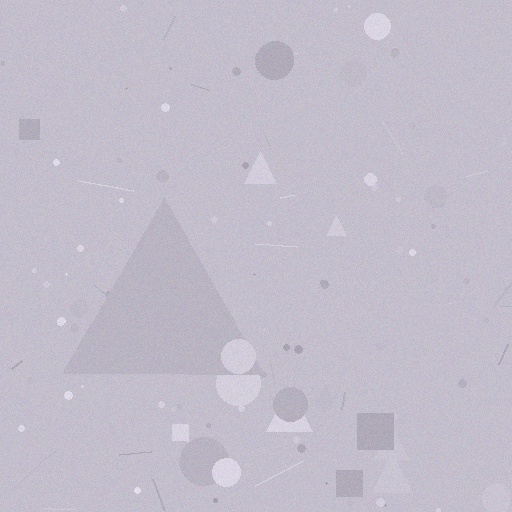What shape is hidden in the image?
A triangle is hidden in the image.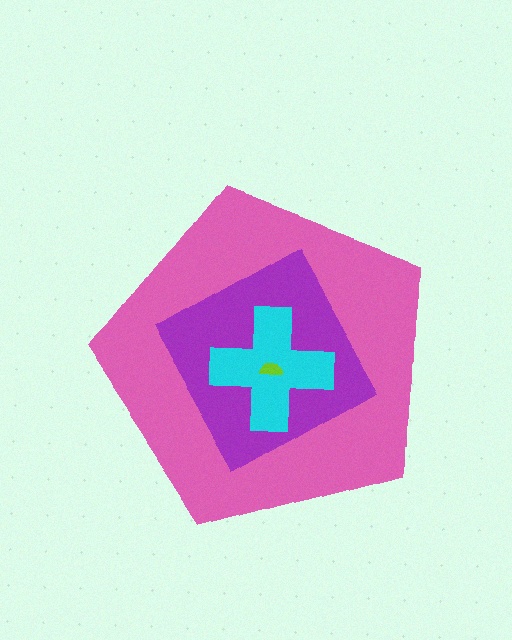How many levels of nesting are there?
4.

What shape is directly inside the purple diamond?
The cyan cross.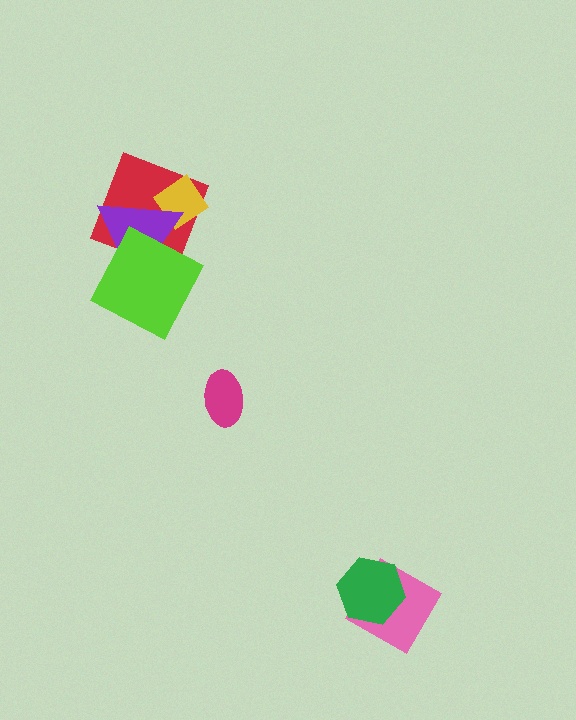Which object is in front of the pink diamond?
The green hexagon is in front of the pink diamond.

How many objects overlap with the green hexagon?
1 object overlaps with the green hexagon.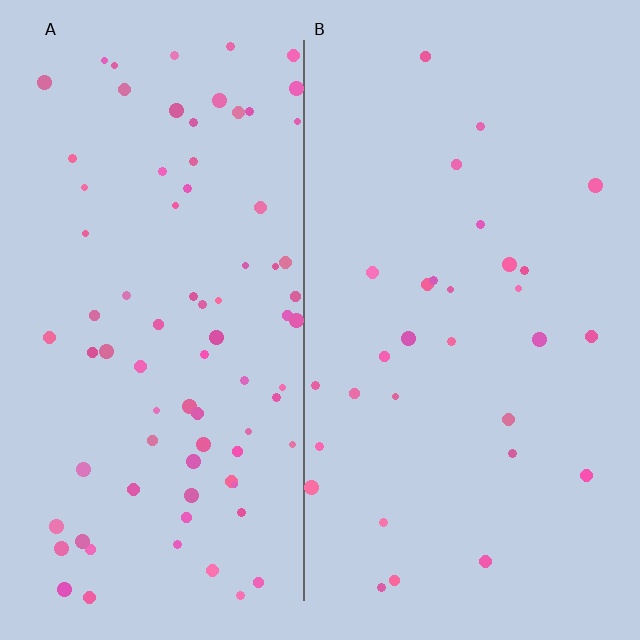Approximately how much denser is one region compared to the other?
Approximately 2.7× — region A over region B.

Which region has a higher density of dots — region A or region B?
A (the left).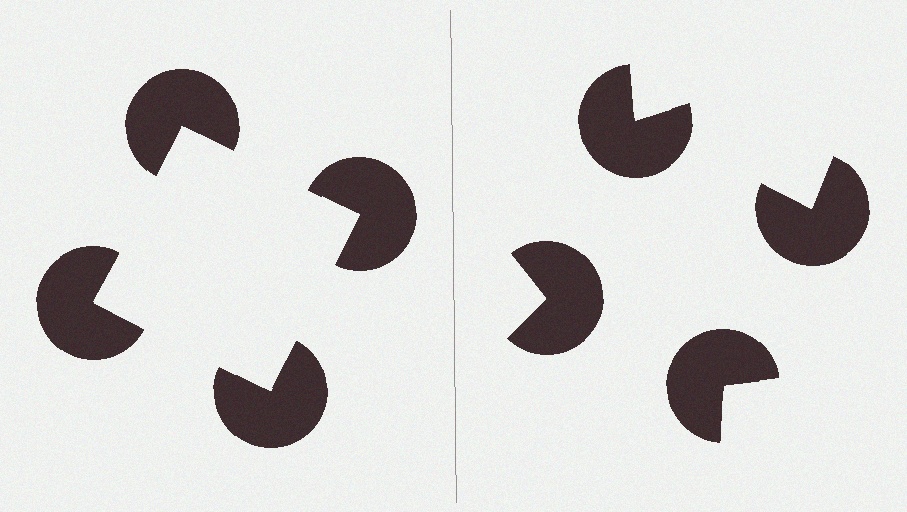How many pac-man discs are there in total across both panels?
8 — 4 on each side.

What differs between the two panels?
The pac-man discs are positioned identically on both sides; only the wedge orientations differ. On the left they align to a square; on the right they are misaligned.